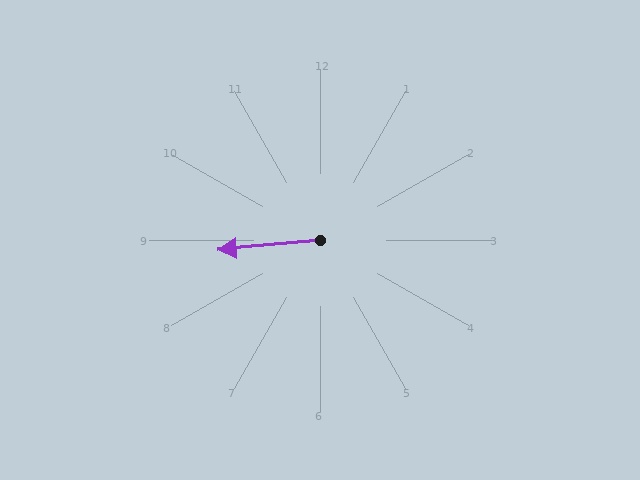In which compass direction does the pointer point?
West.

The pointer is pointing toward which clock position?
Roughly 9 o'clock.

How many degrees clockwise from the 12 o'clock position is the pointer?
Approximately 265 degrees.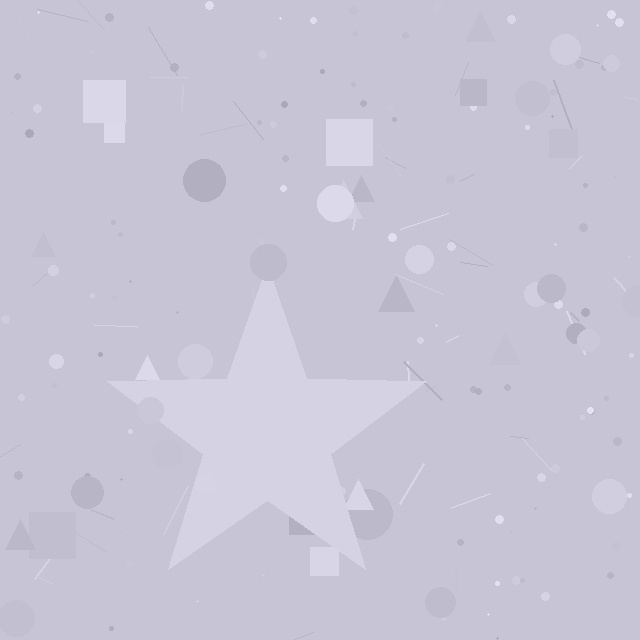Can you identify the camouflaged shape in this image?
The camouflaged shape is a star.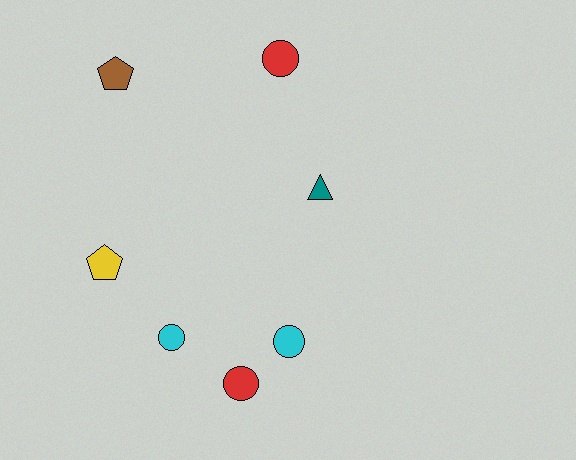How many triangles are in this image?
There is 1 triangle.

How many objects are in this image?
There are 7 objects.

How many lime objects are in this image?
There are no lime objects.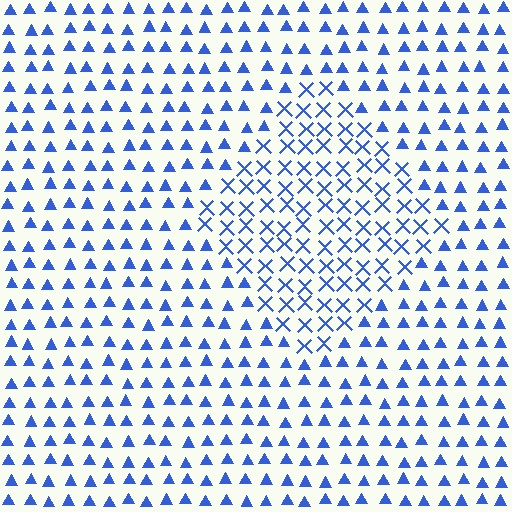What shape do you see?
I see a diamond.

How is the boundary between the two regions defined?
The boundary is defined by a change in element shape: X marks inside vs. triangles outside. All elements share the same color and spacing.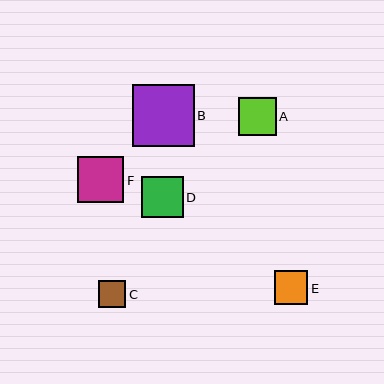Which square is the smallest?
Square C is the smallest with a size of approximately 27 pixels.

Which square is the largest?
Square B is the largest with a size of approximately 62 pixels.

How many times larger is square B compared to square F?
Square B is approximately 1.3 times the size of square F.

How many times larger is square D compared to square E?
Square D is approximately 1.2 times the size of square E.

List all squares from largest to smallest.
From largest to smallest: B, F, D, A, E, C.